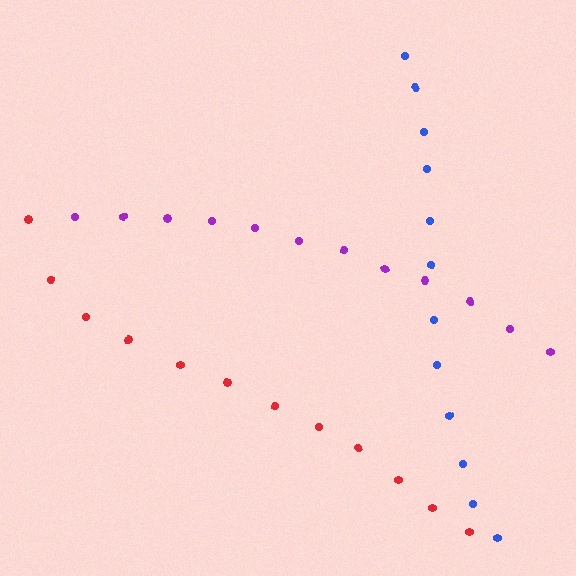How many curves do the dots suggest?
There are 3 distinct paths.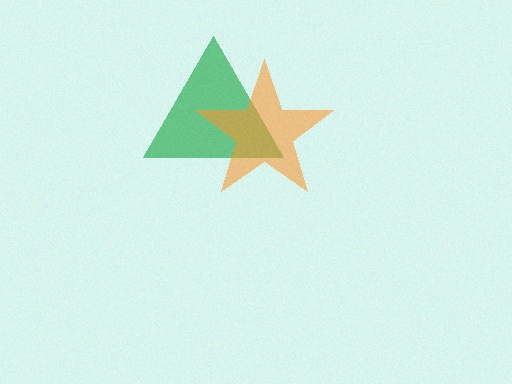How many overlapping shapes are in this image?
There are 2 overlapping shapes in the image.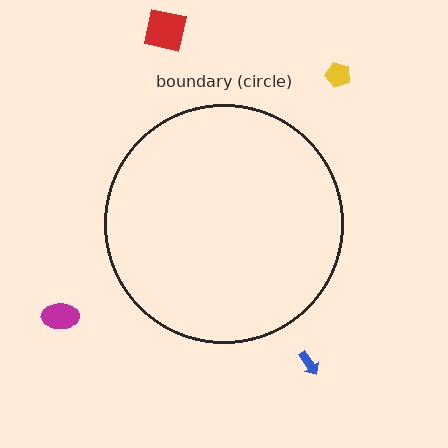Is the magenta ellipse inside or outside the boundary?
Outside.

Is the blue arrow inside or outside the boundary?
Outside.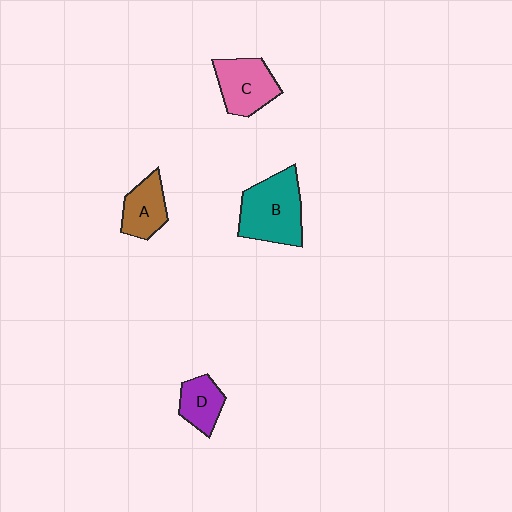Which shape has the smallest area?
Shape D (purple).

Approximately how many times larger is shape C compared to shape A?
Approximately 1.3 times.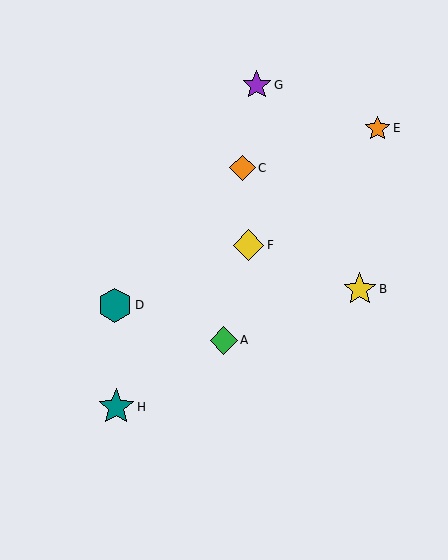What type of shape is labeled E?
Shape E is an orange star.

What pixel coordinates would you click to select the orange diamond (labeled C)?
Click at (243, 168) to select the orange diamond C.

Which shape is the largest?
The teal star (labeled H) is the largest.